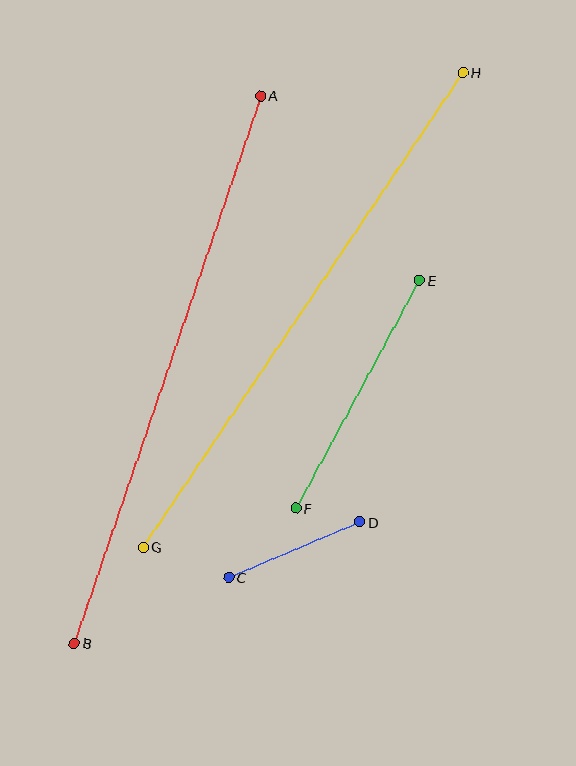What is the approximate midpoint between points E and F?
The midpoint is at approximately (357, 394) pixels.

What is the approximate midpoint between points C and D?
The midpoint is at approximately (294, 550) pixels.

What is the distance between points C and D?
The distance is approximately 142 pixels.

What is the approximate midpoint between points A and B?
The midpoint is at approximately (168, 369) pixels.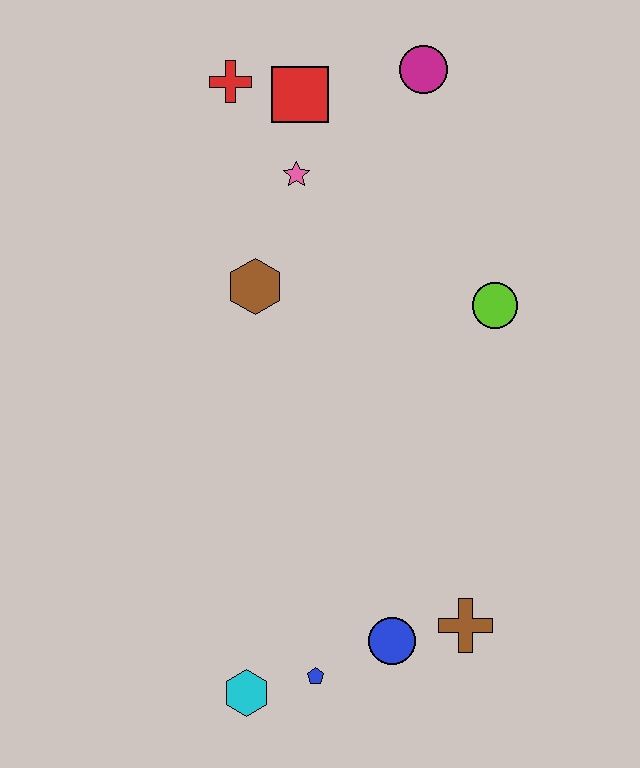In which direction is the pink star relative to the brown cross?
The pink star is above the brown cross.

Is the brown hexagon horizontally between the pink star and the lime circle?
No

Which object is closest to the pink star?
The red square is closest to the pink star.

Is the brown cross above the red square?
No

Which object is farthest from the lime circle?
The cyan hexagon is farthest from the lime circle.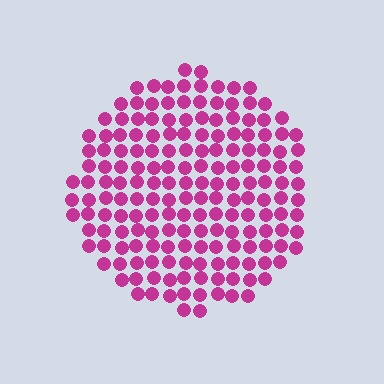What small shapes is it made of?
It is made of small circles.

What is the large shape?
The large shape is a circle.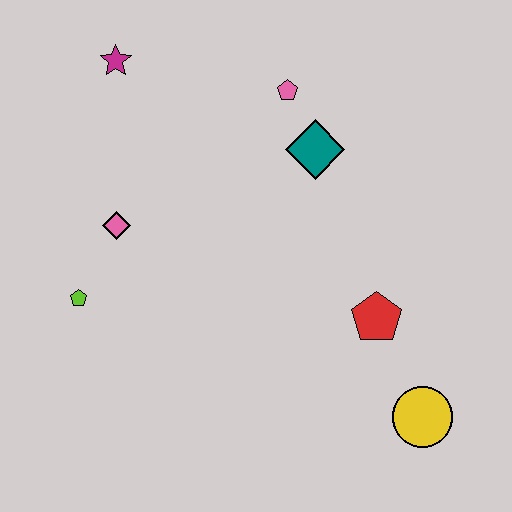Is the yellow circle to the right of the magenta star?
Yes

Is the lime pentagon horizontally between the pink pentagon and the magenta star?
No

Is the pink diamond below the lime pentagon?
No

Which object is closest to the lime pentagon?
The pink diamond is closest to the lime pentagon.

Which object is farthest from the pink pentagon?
The yellow circle is farthest from the pink pentagon.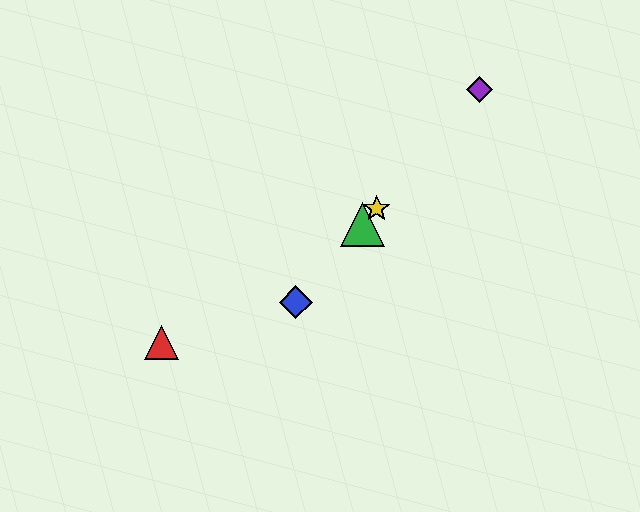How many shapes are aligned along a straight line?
4 shapes (the blue diamond, the green triangle, the yellow star, the purple diamond) are aligned along a straight line.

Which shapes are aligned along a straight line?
The blue diamond, the green triangle, the yellow star, the purple diamond are aligned along a straight line.